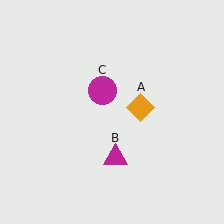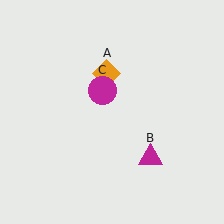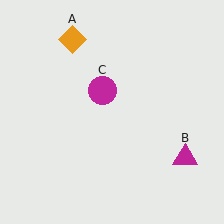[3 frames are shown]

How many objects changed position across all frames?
2 objects changed position: orange diamond (object A), magenta triangle (object B).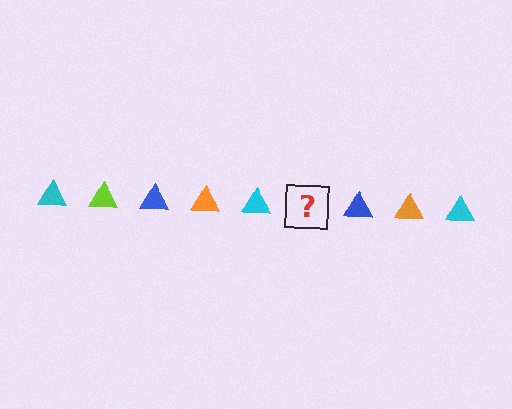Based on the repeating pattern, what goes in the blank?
The blank should be a lime triangle.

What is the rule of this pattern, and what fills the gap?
The rule is that the pattern cycles through cyan, lime, blue, orange triangles. The gap should be filled with a lime triangle.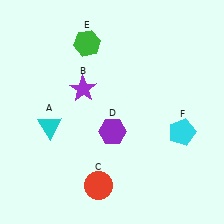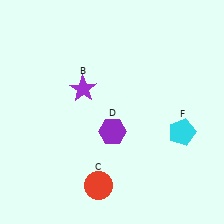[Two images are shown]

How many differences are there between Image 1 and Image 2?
There are 2 differences between the two images.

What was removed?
The cyan triangle (A), the green hexagon (E) were removed in Image 2.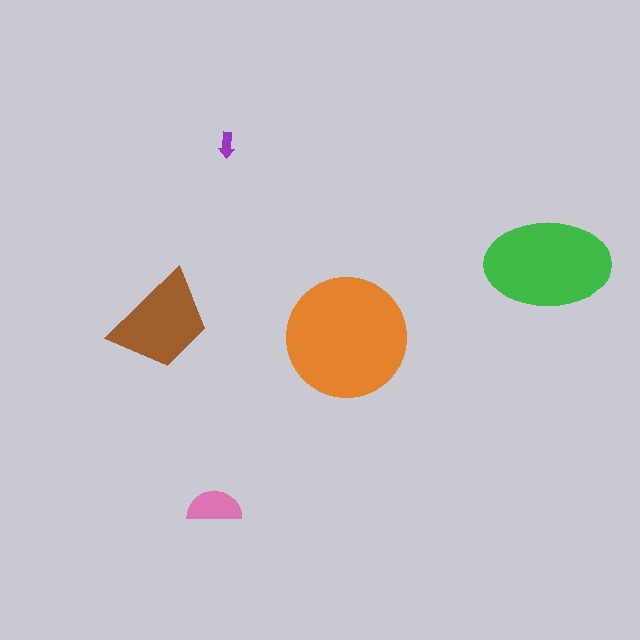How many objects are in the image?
There are 5 objects in the image.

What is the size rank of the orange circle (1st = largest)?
1st.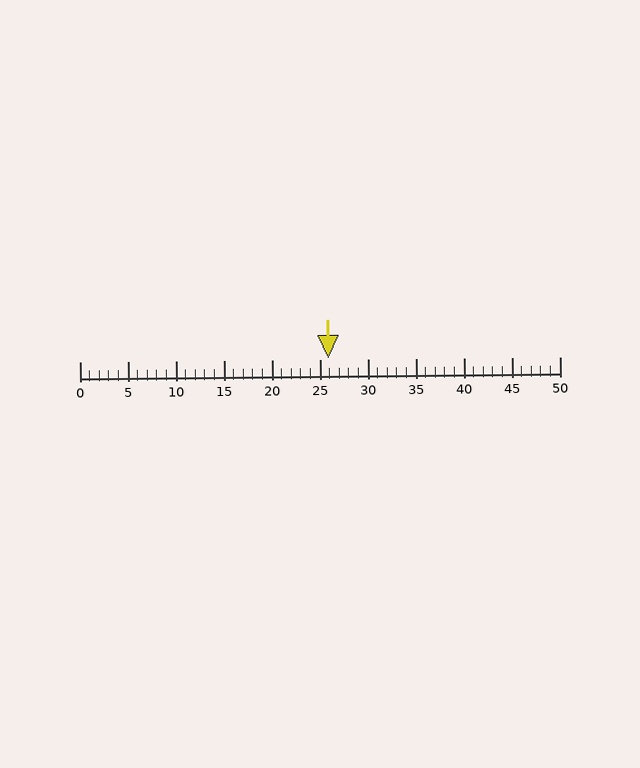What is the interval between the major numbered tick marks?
The major tick marks are spaced 5 units apart.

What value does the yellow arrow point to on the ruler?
The yellow arrow points to approximately 26.